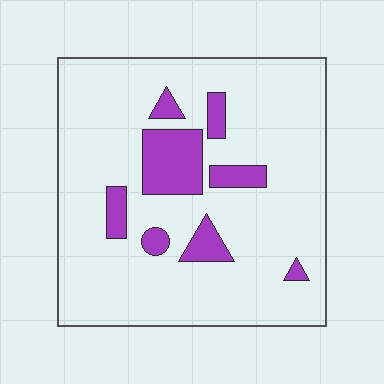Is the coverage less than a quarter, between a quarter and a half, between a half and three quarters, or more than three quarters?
Less than a quarter.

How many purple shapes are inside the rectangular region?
8.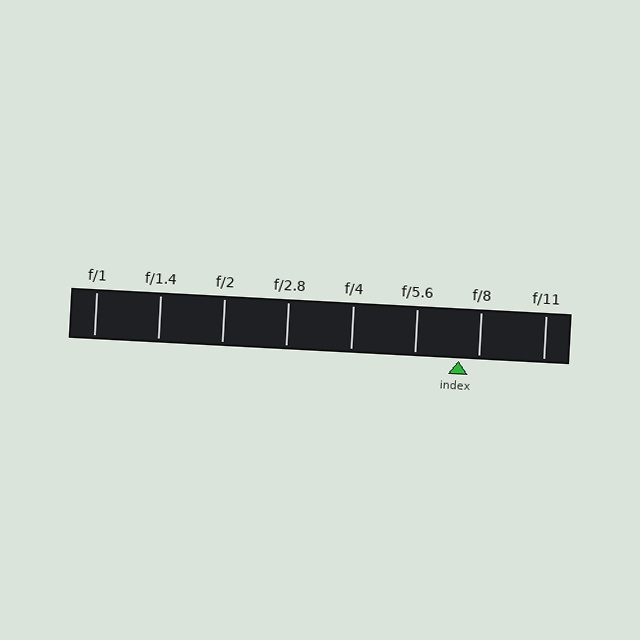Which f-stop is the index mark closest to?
The index mark is closest to f/8.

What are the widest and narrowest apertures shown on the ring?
The widest aperture shown is f/1 and the narrowest is f/11.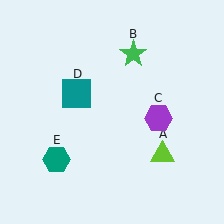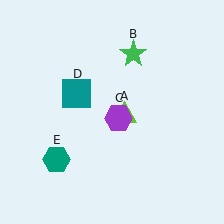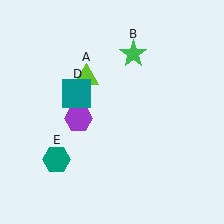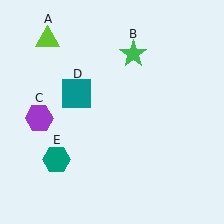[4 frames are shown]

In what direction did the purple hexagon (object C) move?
The purple hexagon (object C) moved left.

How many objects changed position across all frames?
2 objects changed position: lime triangle (object A), purple hexagon (object C).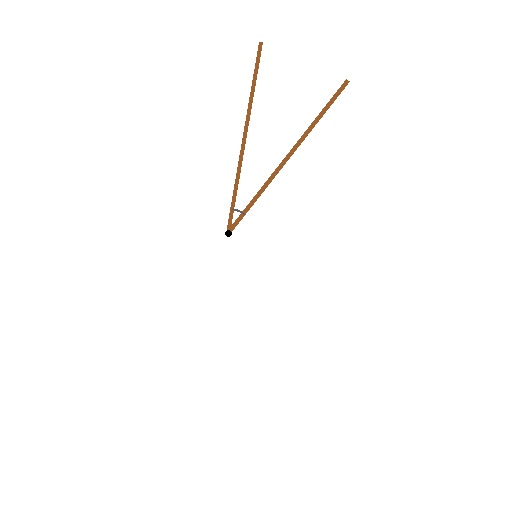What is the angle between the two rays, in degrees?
Approximately 28 degrees.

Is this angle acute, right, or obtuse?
It is acute.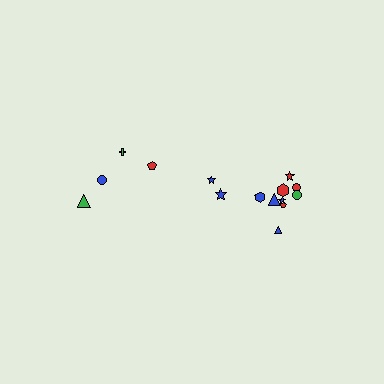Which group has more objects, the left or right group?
The right group.